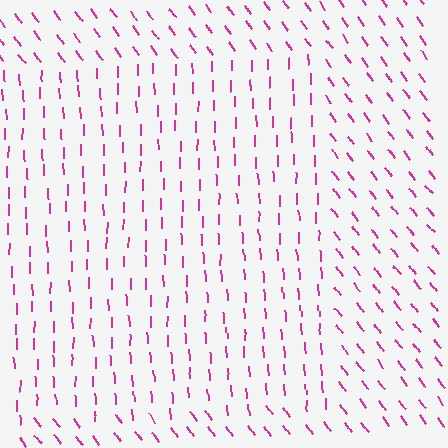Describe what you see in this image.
The image is filled with small magenta line segments. A rectangle region in the image has lines oriented differently from the surrounding lines, creating a visible texture boundary.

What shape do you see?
I see a rectangle.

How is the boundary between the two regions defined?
The boundary is defined purely by a change in line orientation (approximately 33 degrees difference). All lines are the same color and thickness.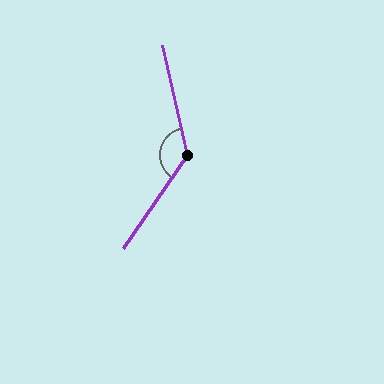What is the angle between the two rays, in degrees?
Approximately 132 degrees.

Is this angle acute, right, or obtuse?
It is obtuse.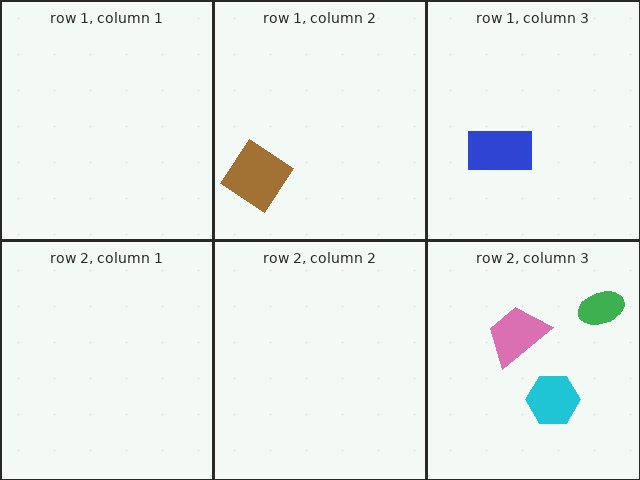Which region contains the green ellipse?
The row 2, column 3 region.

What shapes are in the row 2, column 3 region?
The cyan hexagon, the pink trapezoid, the green ellipse.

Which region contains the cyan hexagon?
The row 2, column 3 region.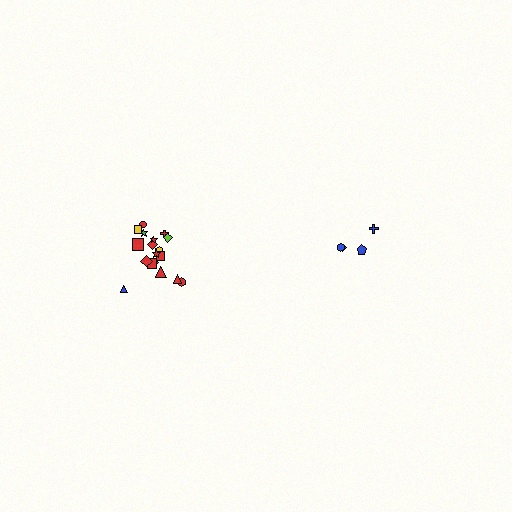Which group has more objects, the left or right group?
The left group.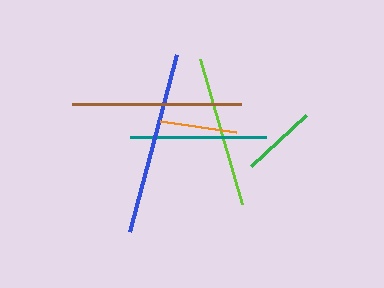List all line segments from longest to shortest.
From longest to shortest: blue, brown, lime, teal, orange, green.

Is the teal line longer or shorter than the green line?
The teal line is longer than the green line.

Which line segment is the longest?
The blue line is the longest at approximately 183 pixels.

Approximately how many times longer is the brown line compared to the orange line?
The brown line is approximately 2.2 times the length of the orange line.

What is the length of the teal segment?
The teal segment is approximately 136 pixels long.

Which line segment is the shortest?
The green line is the shortest at approximately 76 pixels.